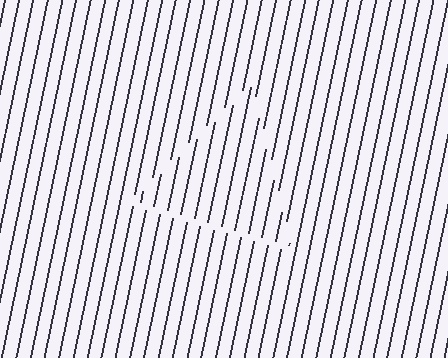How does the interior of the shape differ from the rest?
The interior of the shape contains the same grating, shifted by half a period — the contour is defined by the phase discontinuity where line-ends from the inner and outer gratings abut.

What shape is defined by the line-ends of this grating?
An illusory triangle. The interior of the shape contains the same grating, shifted by half a period — the contour is defined by the phase discontinuity where line-ends from the inner and outer gratings abut.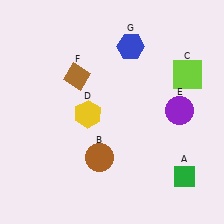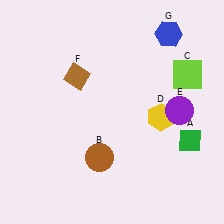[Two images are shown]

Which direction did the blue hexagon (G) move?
The blue hexagon (G) moved right.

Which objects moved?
The objects that moved are: the green diamond (A), the yellow hexagon (D), the blue hexagon (G).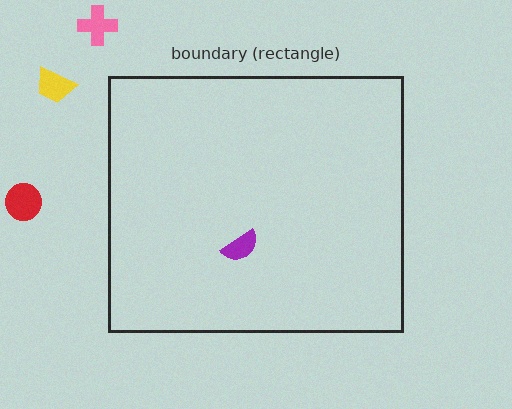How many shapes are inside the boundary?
1 inside, 3 outside.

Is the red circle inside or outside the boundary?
Outside.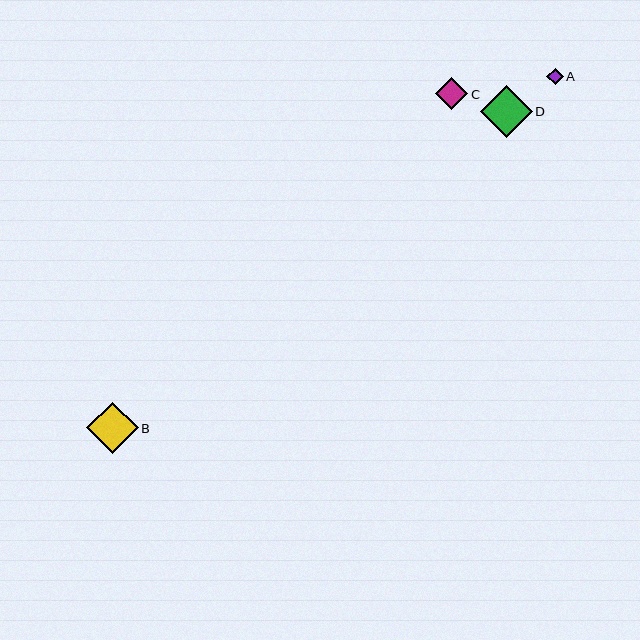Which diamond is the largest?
Diamond D is the largest with a size of approximately 52 pixels.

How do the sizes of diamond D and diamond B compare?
Diamond D and diamond B are approximately the same size.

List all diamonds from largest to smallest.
From largest to smallest: D, B, C, A.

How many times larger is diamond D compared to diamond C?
Diamond D is approximately 1.6 times the size of diamond C.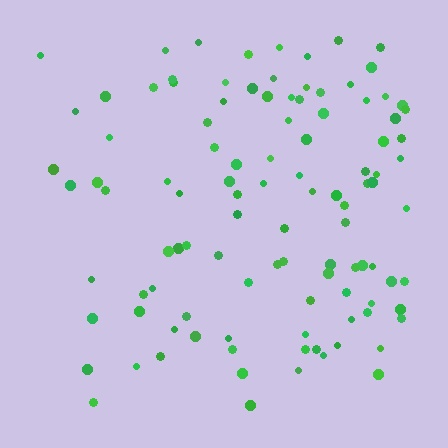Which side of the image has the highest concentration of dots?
The right.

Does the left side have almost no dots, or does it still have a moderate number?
Still a moderate number, just noticeably fewer than the right.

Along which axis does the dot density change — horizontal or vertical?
Horizontal.